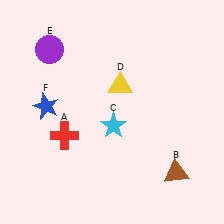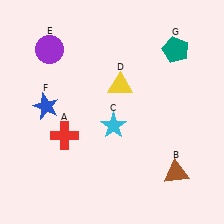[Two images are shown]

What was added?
A teal pentagon (G) was added in Image 2.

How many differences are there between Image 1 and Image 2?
There is 1 difference between the two images.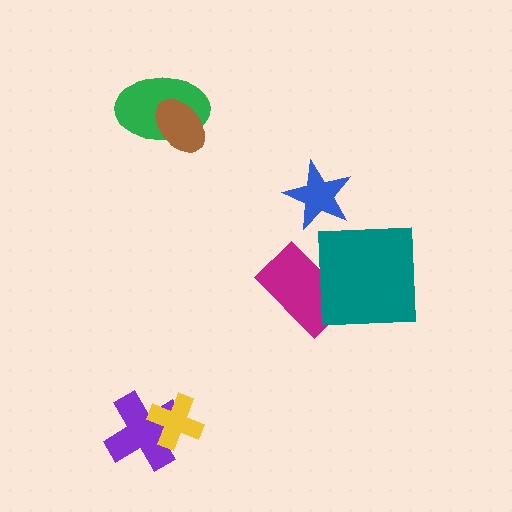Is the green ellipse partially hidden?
Yes, it is partially covered by another shape.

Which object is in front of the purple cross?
The yellow cross is in front of the purple cross.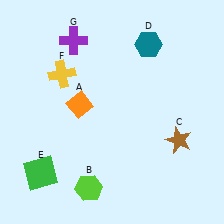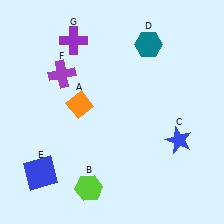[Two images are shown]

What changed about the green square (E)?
In Image 1, E is green. In Image 2, it changed to blue.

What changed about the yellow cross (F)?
In Image 1, F is yellow. In Image 2, it changed to purple.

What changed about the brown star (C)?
In Image 1, C is brown. In Image 2, it changed to blue.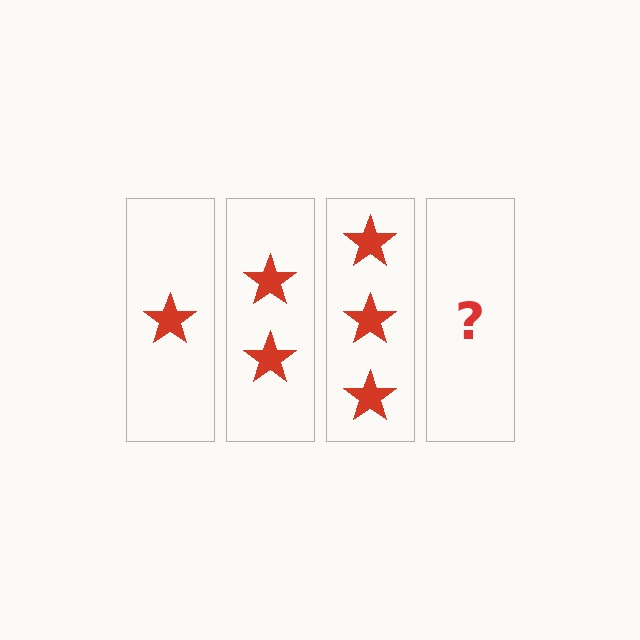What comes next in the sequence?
The next element should be 4 stars.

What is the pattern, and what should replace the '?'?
The pattern is that each step adds one more star. The '?' should be 4 stars.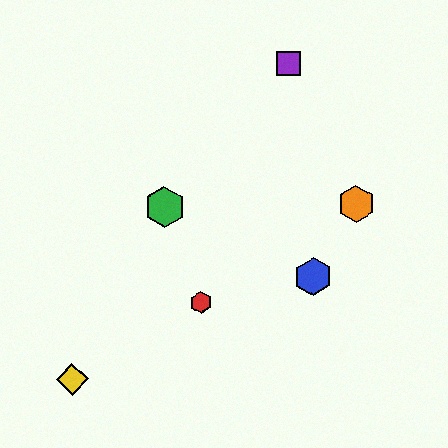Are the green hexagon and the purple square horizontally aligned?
No, the green hexagon is at y≈207 and the purple square is at y≈64.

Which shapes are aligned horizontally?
The green hexagon, the orange hexagon are aligned horizontally.